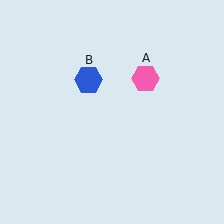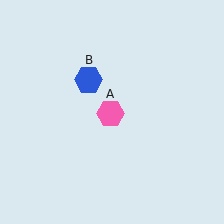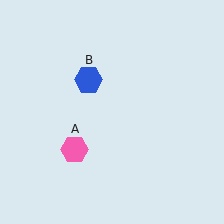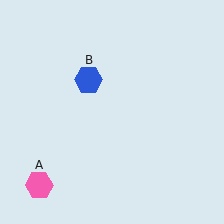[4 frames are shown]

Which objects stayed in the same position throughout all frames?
Blue hexagon (object B) remained stationary.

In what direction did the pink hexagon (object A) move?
The pink hexagon (object A) moved down and to the left.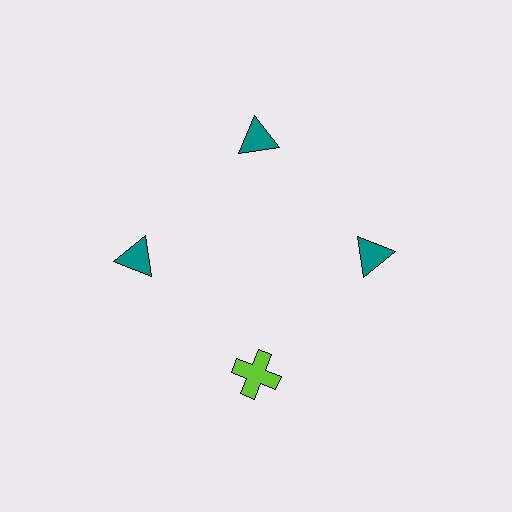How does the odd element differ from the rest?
It differs in both color (lime instead of teal) and shape (cross instead of triangle).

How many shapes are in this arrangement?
There are 4 shapes arranged in a ring pattern.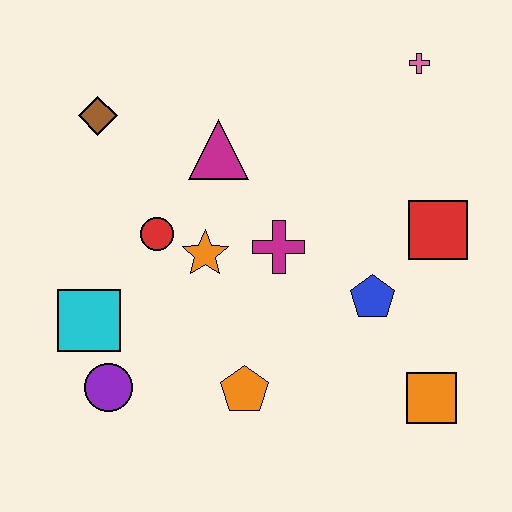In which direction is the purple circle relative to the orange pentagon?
The purple circle is to the left of the orange pentagon.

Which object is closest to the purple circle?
The cyan square is closest to the purple circle.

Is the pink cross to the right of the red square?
No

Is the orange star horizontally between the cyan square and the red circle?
No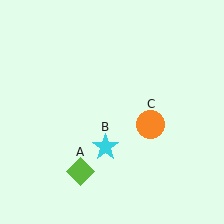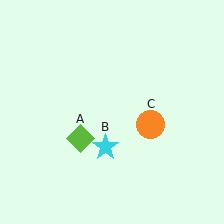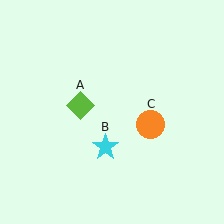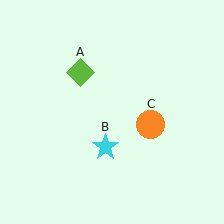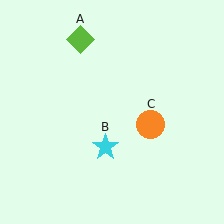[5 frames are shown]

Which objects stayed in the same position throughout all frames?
Cyan star (object B) and orange circle (object C) remained stationary.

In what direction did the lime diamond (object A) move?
The lime diamond (object A) moved up.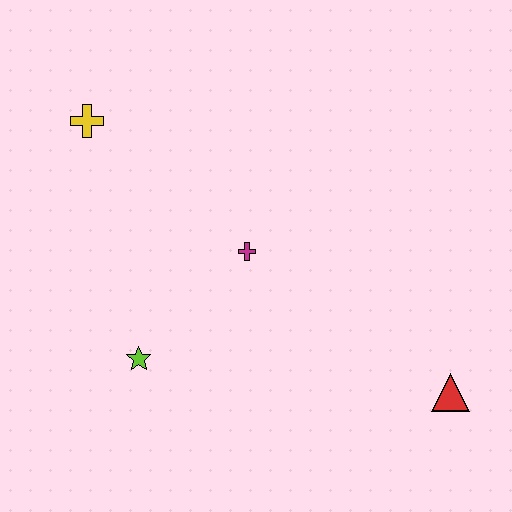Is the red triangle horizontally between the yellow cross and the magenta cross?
No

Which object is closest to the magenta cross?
The lime star is closest to the magenta cross.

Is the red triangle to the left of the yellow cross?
No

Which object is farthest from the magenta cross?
The red triangle is farthest from the magenta cross.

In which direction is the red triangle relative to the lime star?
The red triangle is to the right of the lime star.